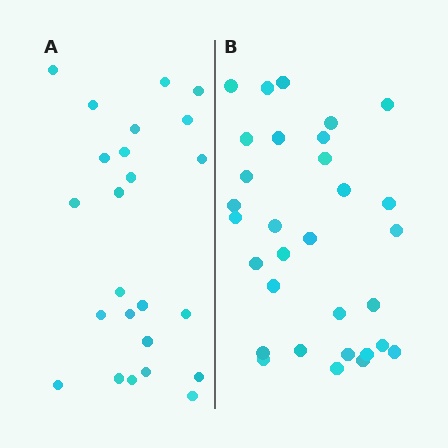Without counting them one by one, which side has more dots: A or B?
Region B (the right region) has more dots.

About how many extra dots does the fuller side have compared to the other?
Region B has roughly 8 or so more dots than region A.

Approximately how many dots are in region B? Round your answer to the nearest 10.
About 30 dots. (The exact count is 31, which rounds to 30.)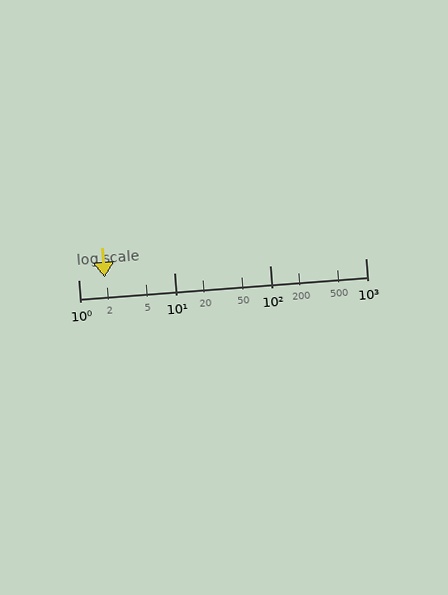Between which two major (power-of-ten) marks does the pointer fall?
The pointer is between 1 and 10.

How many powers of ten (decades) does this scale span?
The scale spans 3 decades, from 1 to 1000.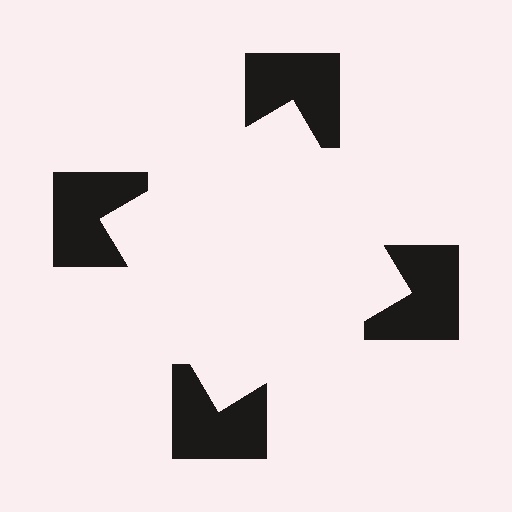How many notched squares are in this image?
There are 4 — one at each vertex of the illusory square.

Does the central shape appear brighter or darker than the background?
It typically appears slightly brighter than the background, even though no actual brightness change is drawn.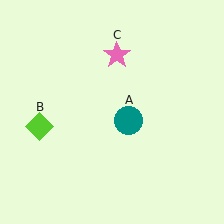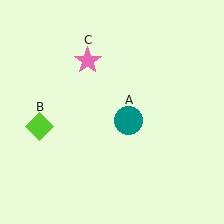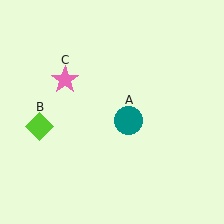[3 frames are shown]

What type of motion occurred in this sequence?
The pink star (object C) rotated counterclockwise around the center of the scene.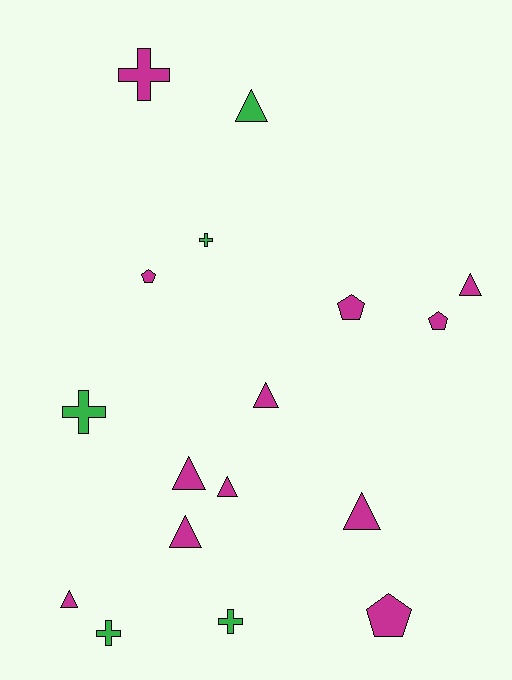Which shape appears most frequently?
Triangle, with 8 objects.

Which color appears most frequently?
Magenta, with 12 objects.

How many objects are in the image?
There are 17 objects.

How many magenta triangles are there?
There are 7 magenta triangles.